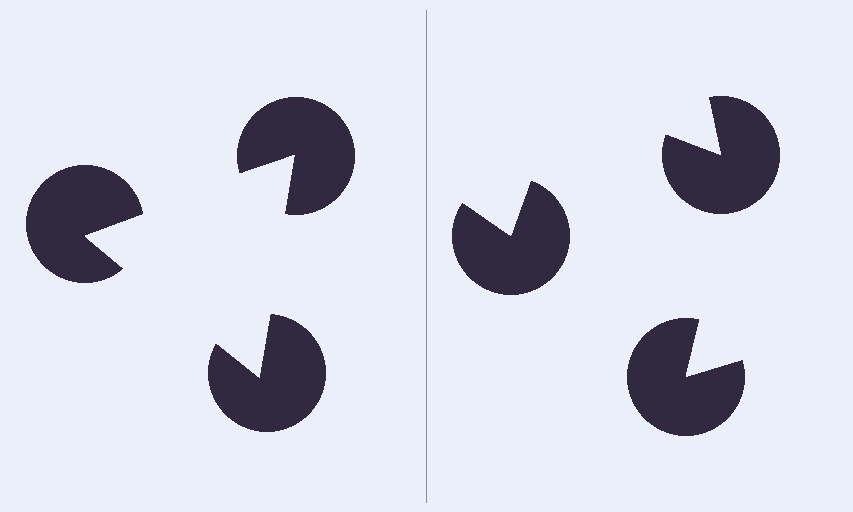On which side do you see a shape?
An illusory triangle appears on the left side. On the right side the wedge cuts are rotated, so no coherent shape forms.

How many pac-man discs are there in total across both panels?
6 — 3 on each side.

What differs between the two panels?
The pac-man discs are positioned identically on both sides; only the wedge orientations differ. On the left they align to a triangle; on the right they are misaligned.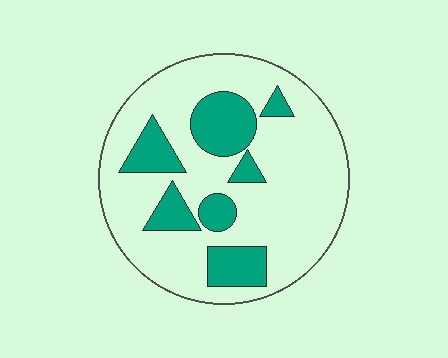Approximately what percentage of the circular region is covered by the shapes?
Approximately 25%.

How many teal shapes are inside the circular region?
7.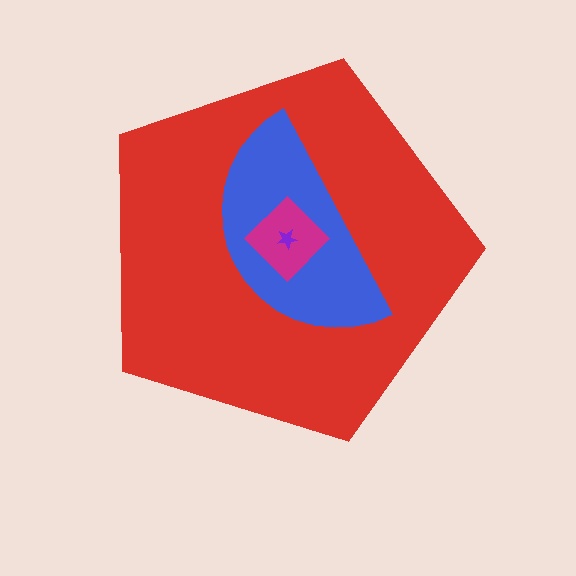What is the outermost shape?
The red pentagon.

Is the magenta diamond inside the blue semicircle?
Yes.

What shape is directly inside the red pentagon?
The blue semicircle.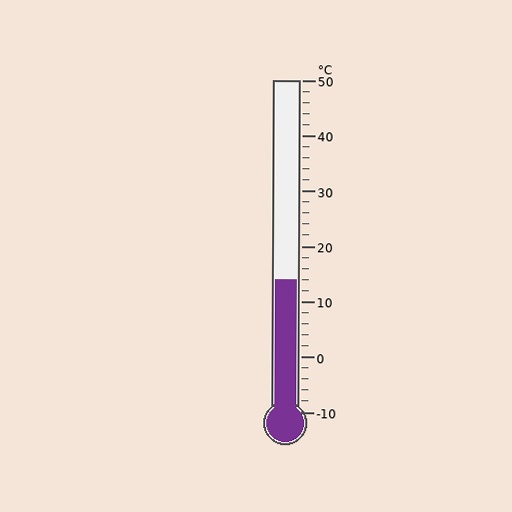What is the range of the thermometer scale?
The thermometer scale ranges from -10°C to 50°C.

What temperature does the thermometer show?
The thermometer shows approximately 14°C.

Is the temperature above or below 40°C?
The temperature is below 40°C.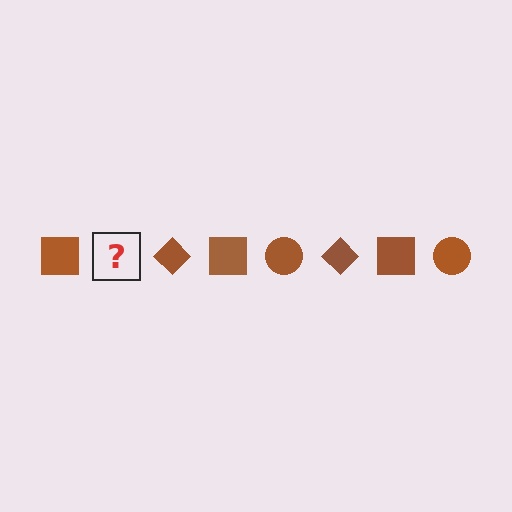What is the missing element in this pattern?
The missing element is a brown circle.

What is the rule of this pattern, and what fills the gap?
The rule is that the pattern cycles through square, circle, diamond shapes in brown. The gap should be filled with a brown circle.